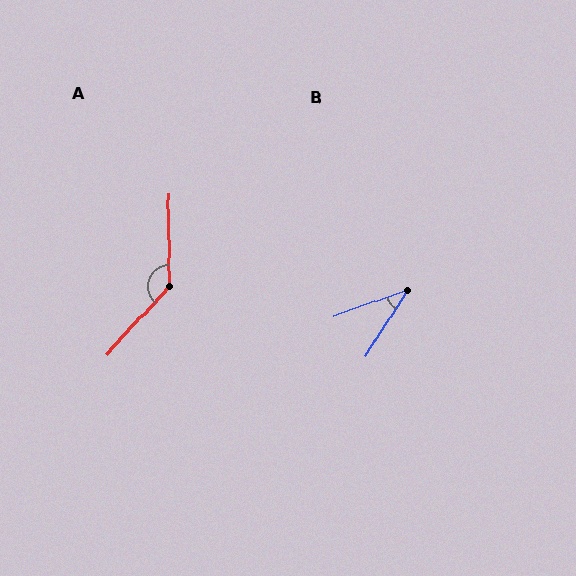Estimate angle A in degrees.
Approximately 137 degrees.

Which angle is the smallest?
B, at approximately 38 degrees.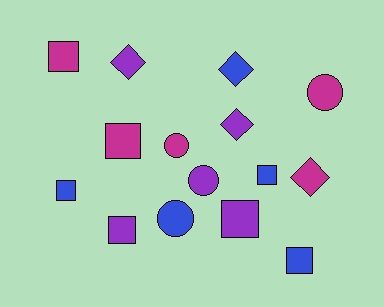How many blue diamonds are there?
There is 1 blue diamond.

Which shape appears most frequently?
Square, with 7 objects.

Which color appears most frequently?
Magenta, with 5 objects.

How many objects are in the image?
There are 15 objects.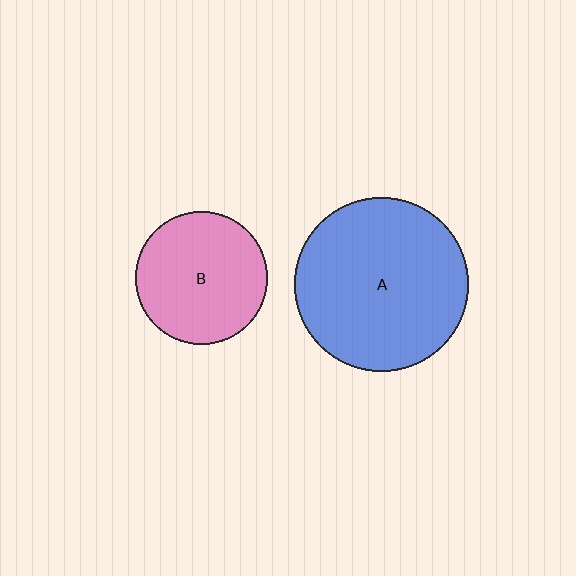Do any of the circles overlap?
No, none of the circles overlap.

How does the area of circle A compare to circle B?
Approximately 1.7 times.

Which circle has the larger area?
Circle A (blue).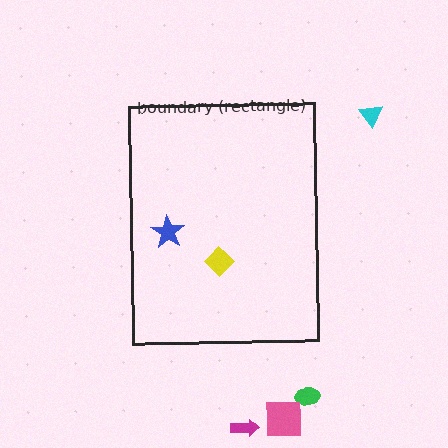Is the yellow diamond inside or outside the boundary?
Inside.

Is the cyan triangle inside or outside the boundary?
Outside.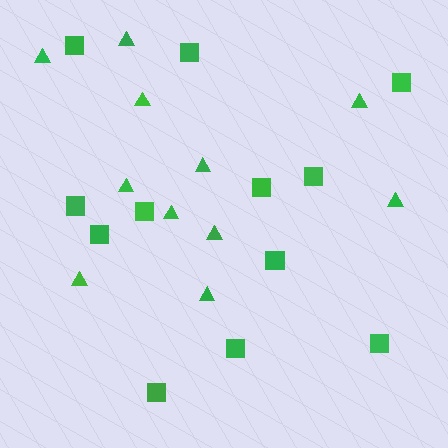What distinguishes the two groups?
There are 2 groups: one group of triangles (11) and one group of squares (12).